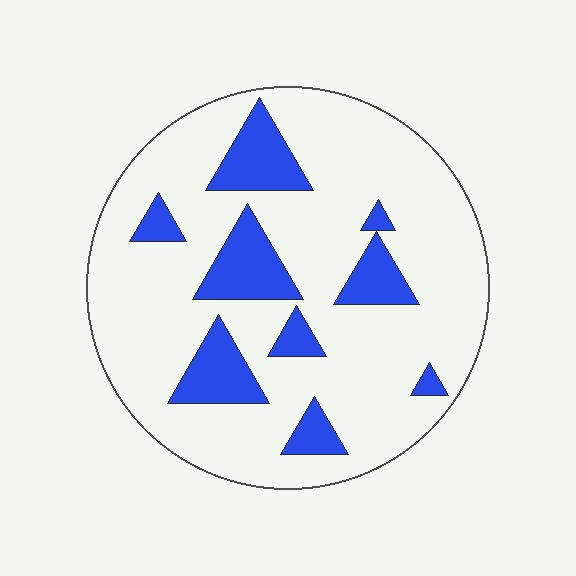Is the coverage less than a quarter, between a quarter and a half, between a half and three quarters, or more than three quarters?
Less than a quarter.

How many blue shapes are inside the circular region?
9.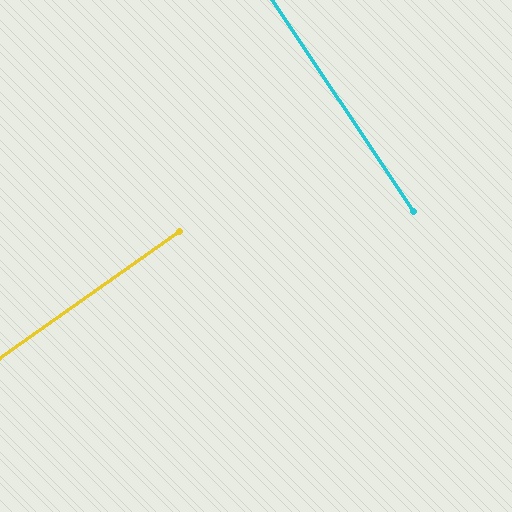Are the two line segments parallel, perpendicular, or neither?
Perpendicular — they meet at approximately 89°.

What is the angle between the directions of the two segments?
Approximately 89 degrees.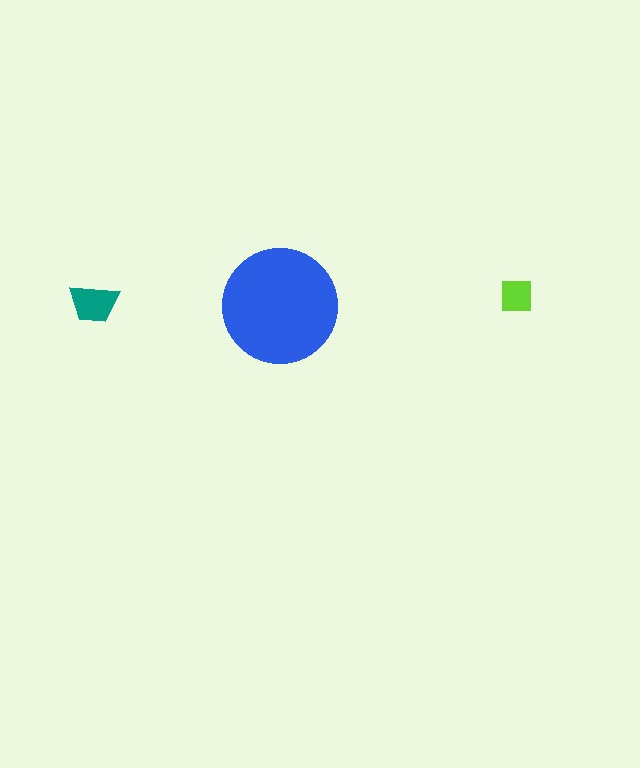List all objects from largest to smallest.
The blue circle, the teal trapezoid, the lime square.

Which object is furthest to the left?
The teal trapezoid is leftmost.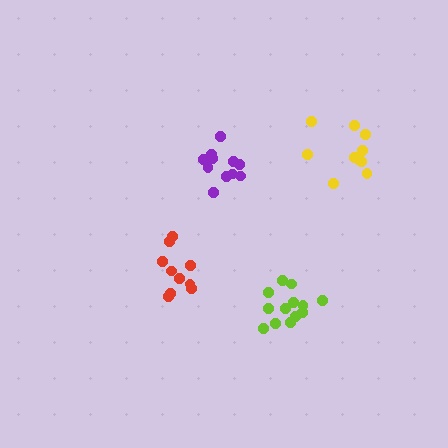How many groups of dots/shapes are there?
There are 4 groups.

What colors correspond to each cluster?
The clusters are colored: red, lime, purple, yellow.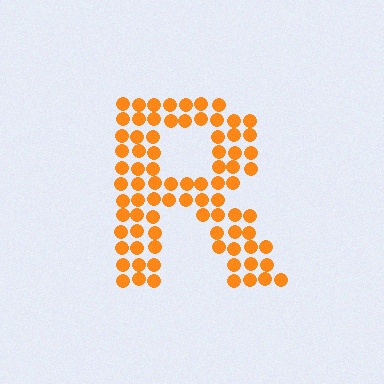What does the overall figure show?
The overall figure shows the letter R.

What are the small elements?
The small elements are circles.